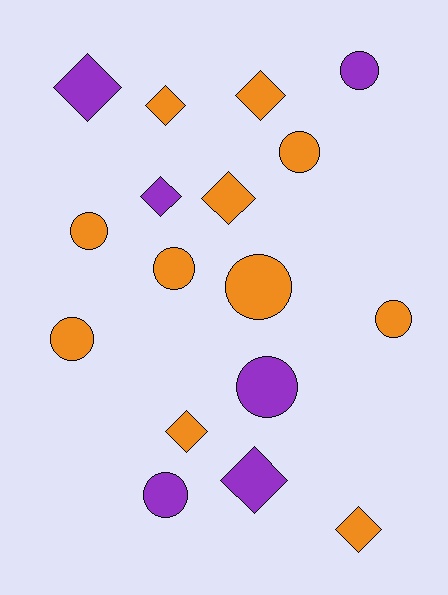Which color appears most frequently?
Orange, with 11 objects.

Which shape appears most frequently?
Circle, with 9 objects.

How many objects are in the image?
There are 17 objects.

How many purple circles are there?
There are 3 purple circles.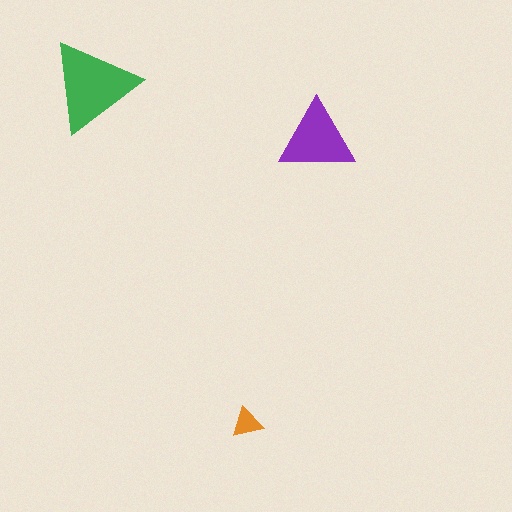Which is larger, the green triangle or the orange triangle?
The green one.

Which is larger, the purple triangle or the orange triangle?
The purple one.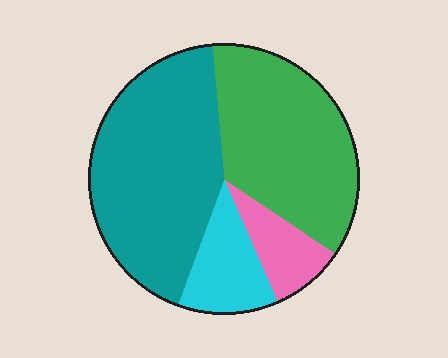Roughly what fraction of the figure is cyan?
Cyan covers roughly 10% of the figure.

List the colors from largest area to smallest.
From largest to smallest: teal, green, cyan, pink.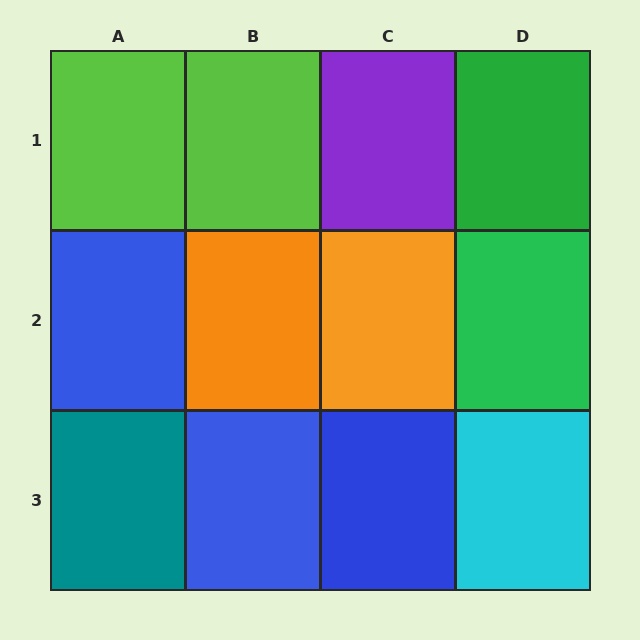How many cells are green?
2 cells are green.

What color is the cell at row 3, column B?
Blue.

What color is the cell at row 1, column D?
Green.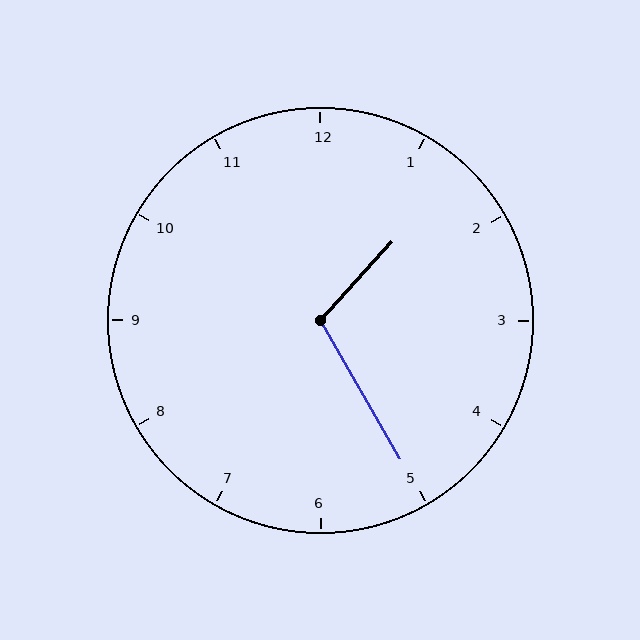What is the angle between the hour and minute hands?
Approximately 108 degrees.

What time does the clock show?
1:25.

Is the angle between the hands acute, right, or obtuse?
It is obtuse.